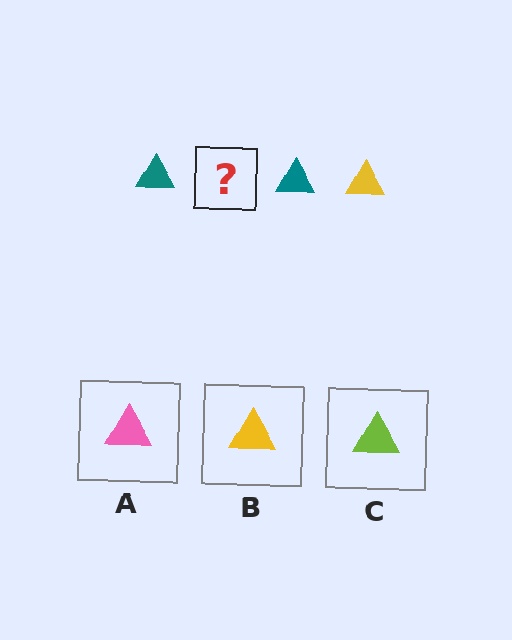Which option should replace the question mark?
Option B.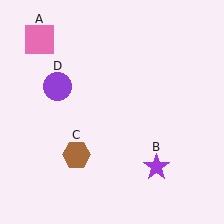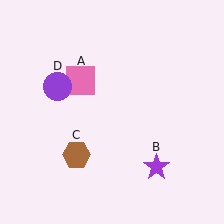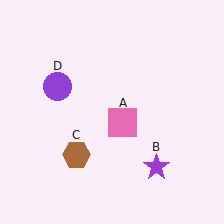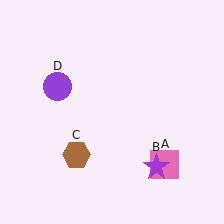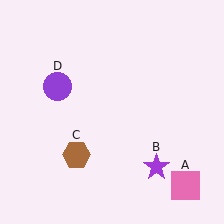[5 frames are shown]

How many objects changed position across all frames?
1 object changed position: pink square (object A).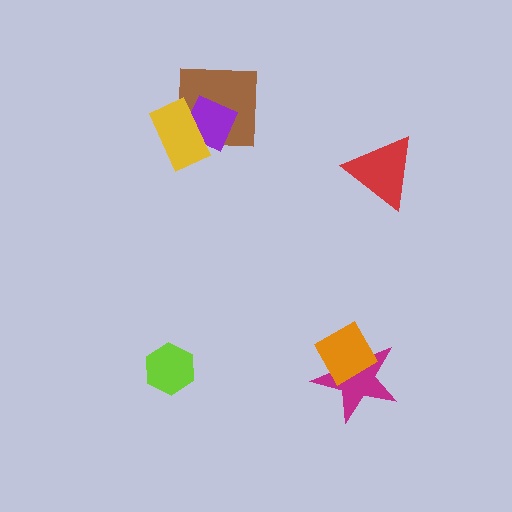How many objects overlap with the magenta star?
1 object overlaps with the magenta star.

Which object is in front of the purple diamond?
The yellow rectangle is in front of the purple diamond.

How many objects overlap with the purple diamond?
2 objects overlap with the purple diamond.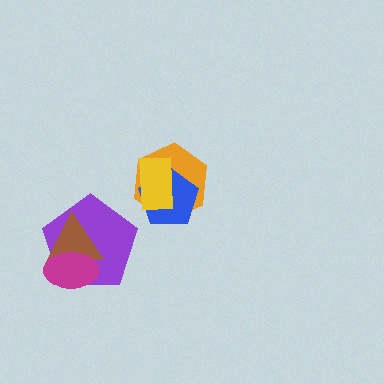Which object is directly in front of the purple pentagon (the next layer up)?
The brown triangle is directly in front of the purple pentagon.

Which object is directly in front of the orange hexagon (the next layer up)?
The blue pentagon is directly in front of the orange hexagon.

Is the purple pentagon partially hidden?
Yes, it is partially covered by another shape.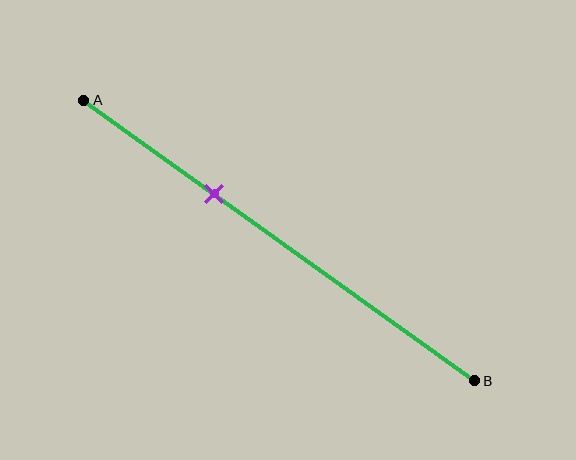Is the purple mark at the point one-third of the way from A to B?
Yes, the mark is approximately at the one-third point.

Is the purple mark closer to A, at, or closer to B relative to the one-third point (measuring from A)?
The purple mark is approximately at the one-third point of segment AB.